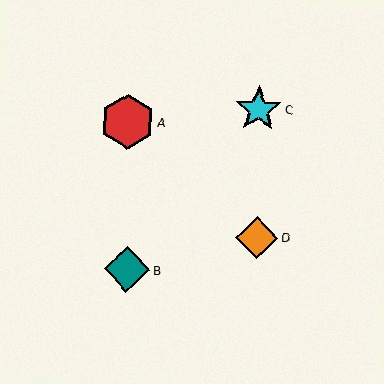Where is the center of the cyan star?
The center of the cyan star is at (259, 109).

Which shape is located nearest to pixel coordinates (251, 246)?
The orange diamond (labeled D) at (257, 238) is nearest to that location.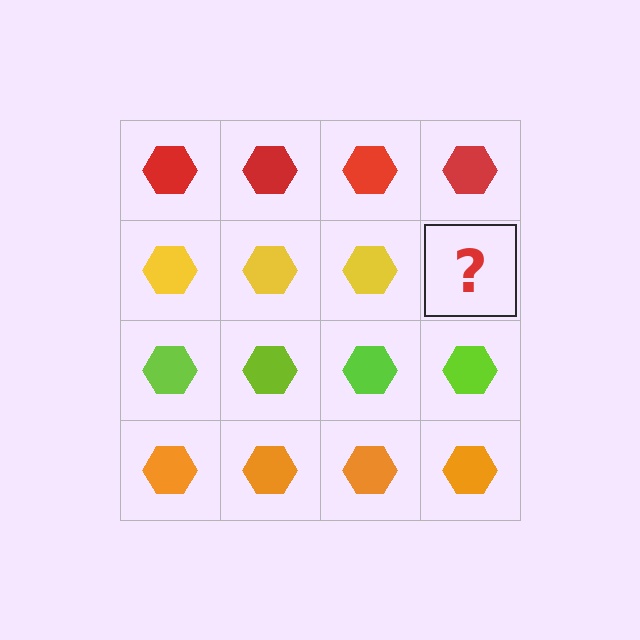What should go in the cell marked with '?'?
The missing cell should contain a yellow hexagon.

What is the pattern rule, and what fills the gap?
The rule is that each row has a consistent color. The gap should be filled with a yellow hexagon.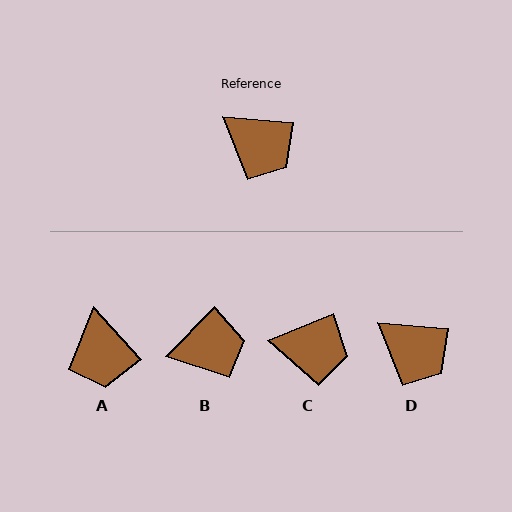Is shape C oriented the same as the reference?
No, it is off by about 27 degrees.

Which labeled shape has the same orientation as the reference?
D.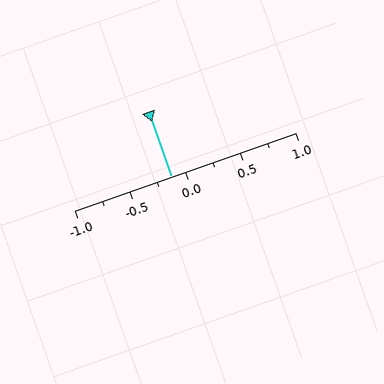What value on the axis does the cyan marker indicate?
The marker indicates approximately -0.12.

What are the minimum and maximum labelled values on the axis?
The axis runs from -1.0 to 1.0.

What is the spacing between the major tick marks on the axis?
The major ticks are spaced 0.5 apart.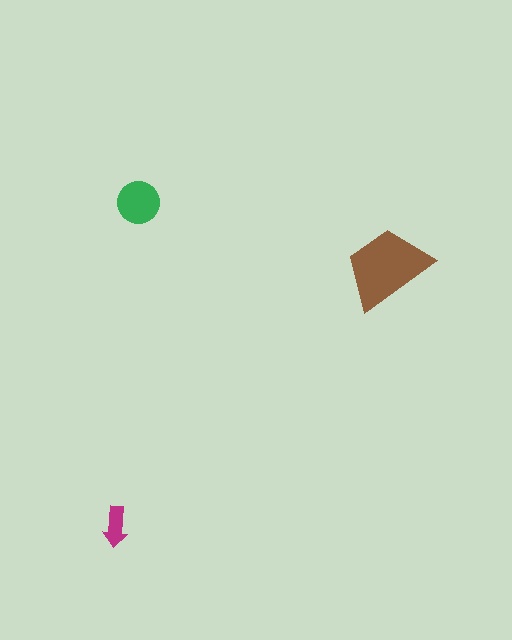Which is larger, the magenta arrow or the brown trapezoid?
The brown trapezoid.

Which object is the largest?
The brown trapezoid.